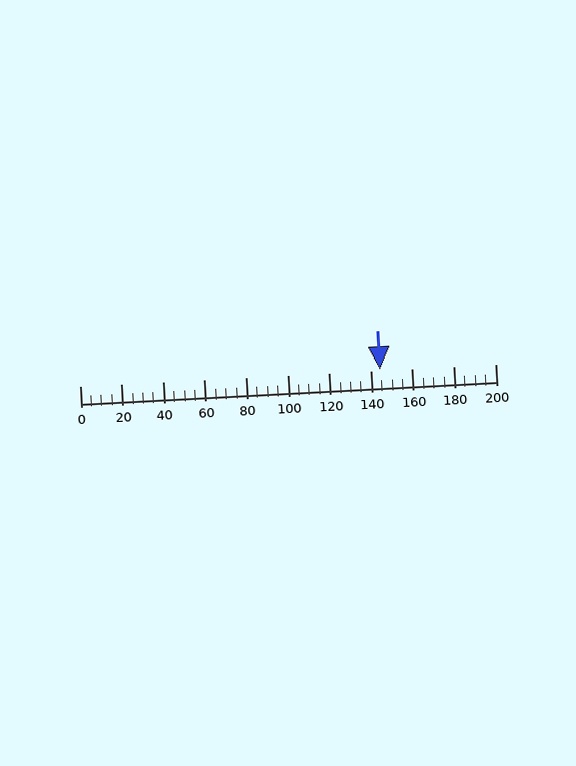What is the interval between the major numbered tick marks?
The major tick marks are spaced 20 units apart.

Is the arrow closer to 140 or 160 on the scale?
The arrow is closer to 140.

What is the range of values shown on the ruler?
The ruler shows values from 0 to 200.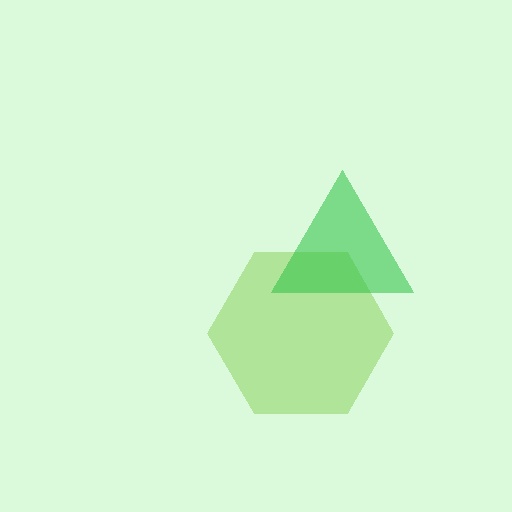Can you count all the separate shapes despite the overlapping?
Yes, there are 2 separate shapes.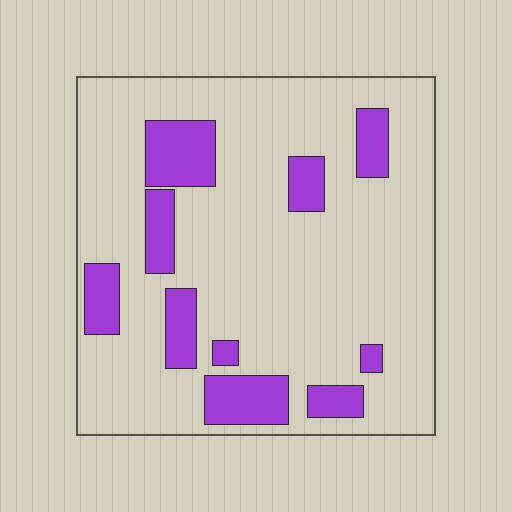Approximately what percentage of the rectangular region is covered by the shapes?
Approximately 20%.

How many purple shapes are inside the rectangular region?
10.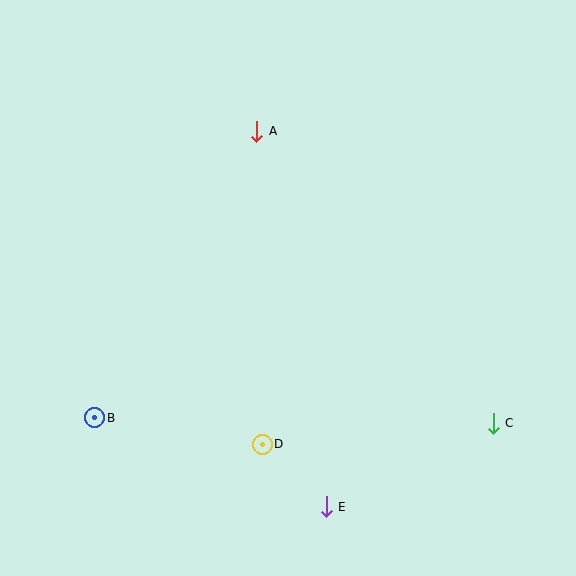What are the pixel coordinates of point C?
Point C is at (493, 423).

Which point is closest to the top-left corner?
Point A is closest to the top-left corner.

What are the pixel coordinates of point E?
Point E is at (326, 507).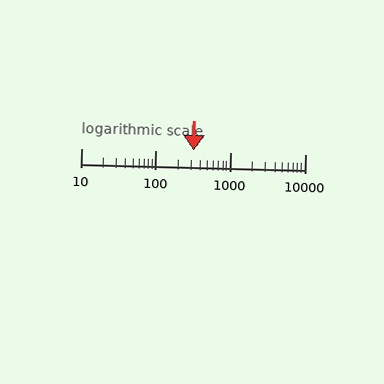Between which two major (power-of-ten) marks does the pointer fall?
The pointer is between 100 and 1000.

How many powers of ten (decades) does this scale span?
The scale spans 3 decades, from 10 to 10000.